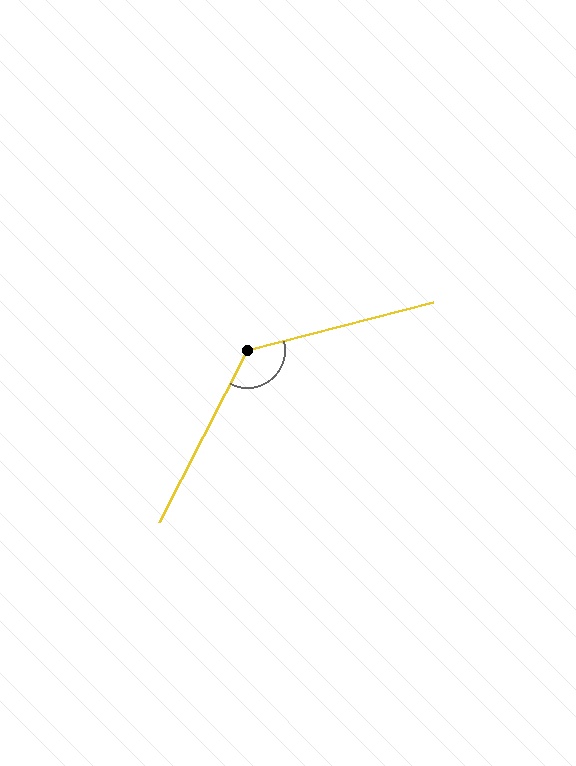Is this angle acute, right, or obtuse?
It is obtuse.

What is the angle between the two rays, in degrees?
Approximately 132 degrees.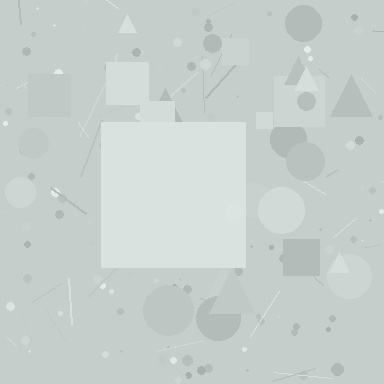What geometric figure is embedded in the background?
A square is embedded in the background.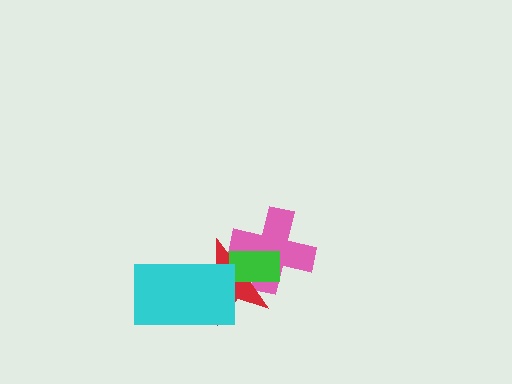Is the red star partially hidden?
Yes, it is partially covered by another shape.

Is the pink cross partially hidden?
Yes, it is partially covered by another shape.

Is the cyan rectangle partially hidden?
No, no other shape covers it.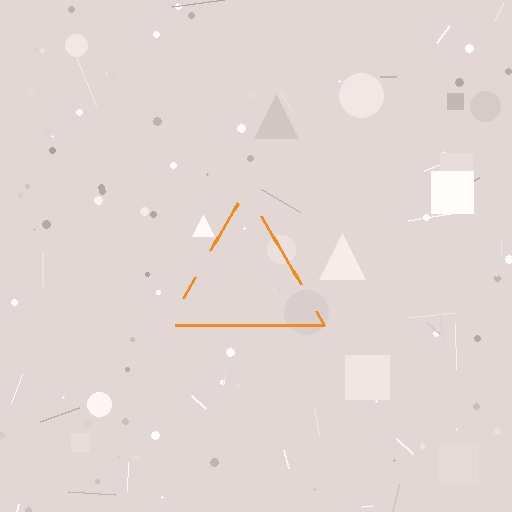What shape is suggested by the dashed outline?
The dashed outline suggests a triangle.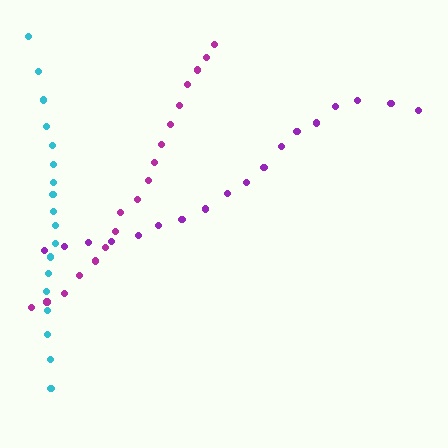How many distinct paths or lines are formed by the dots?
There are 3 distinct paths.